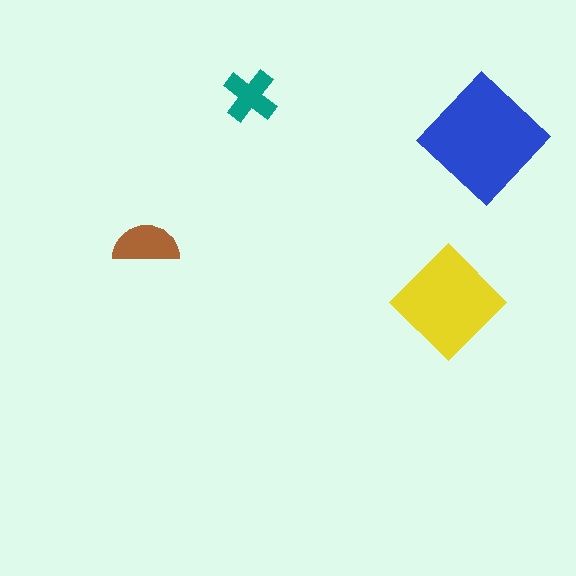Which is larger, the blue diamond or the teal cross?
The blue diamond.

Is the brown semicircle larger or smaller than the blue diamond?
Smaller.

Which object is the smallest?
The teal cross.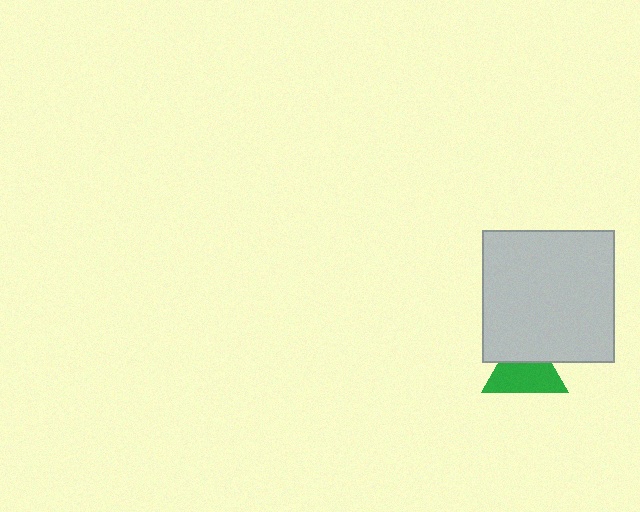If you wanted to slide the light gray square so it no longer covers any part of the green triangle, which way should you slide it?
Slide it up — that is the most direct way to separate the two shapes.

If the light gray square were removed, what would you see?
You would see the complete green triangle.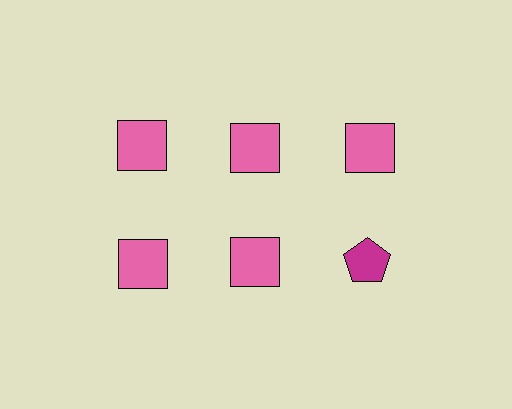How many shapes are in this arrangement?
There are 6 shapes arranged in a grid pattern.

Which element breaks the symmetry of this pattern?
The magenta pentagon in the second row, center column breaks the symmetry. All other shapes are pink squares.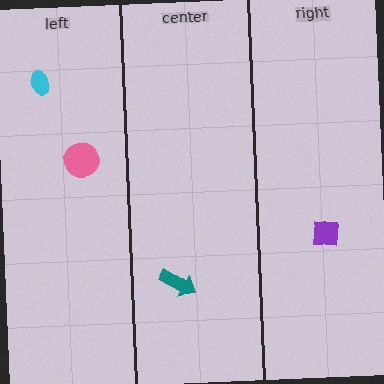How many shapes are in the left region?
2.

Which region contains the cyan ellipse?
The left region.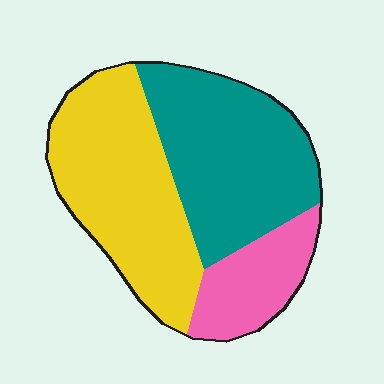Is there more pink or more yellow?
Yellow.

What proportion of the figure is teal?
Teal takes up between a third and a half of the figure.